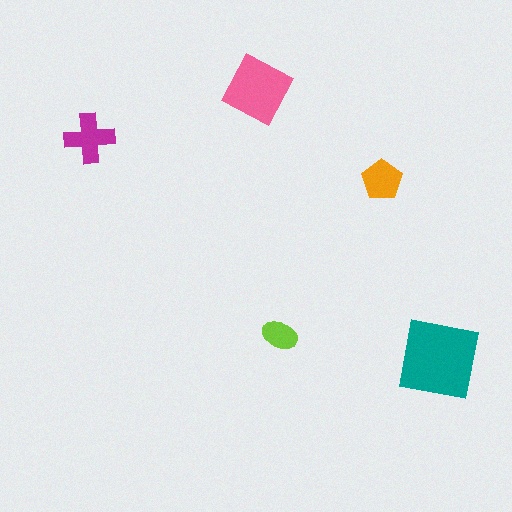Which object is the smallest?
The lime ellipse.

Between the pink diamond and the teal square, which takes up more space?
The teal square.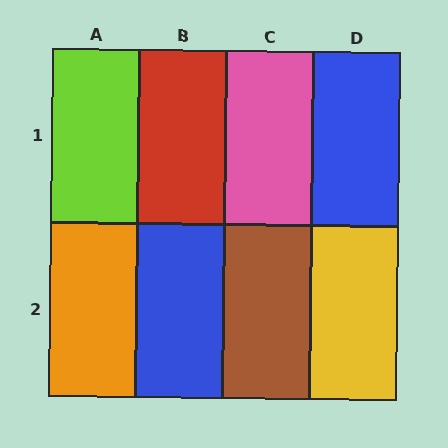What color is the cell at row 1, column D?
Blue.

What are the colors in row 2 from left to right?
Orange, blue, brown, yellow.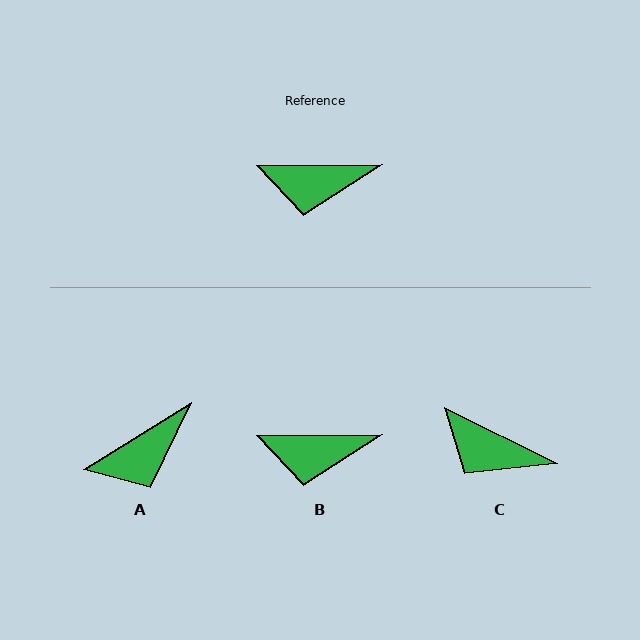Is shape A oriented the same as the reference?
No, it is off by about 31 degrees.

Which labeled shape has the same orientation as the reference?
B.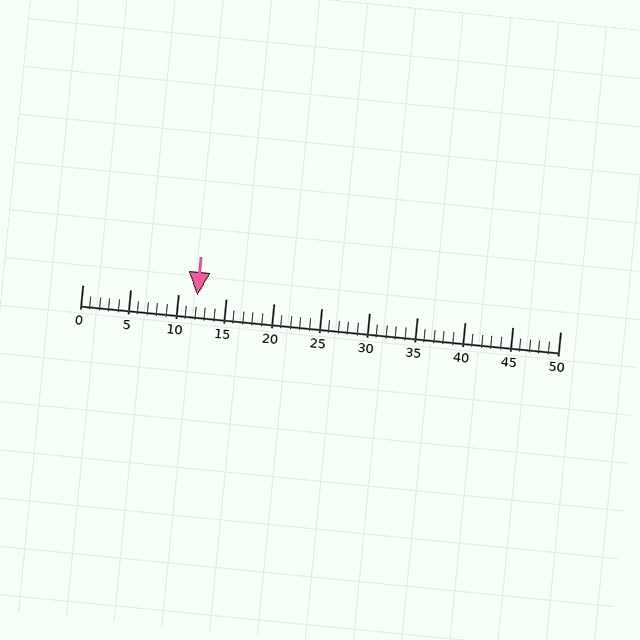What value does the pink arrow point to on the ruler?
The pink arrow points to approximately 12.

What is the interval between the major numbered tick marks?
The major tick marks are spaced 5 units apart.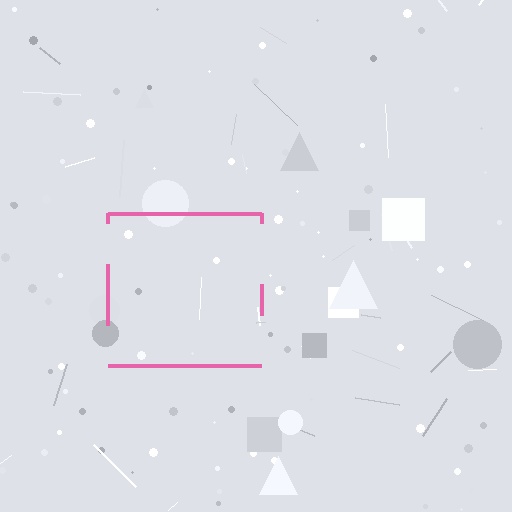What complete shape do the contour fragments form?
The contour fragments form a square.